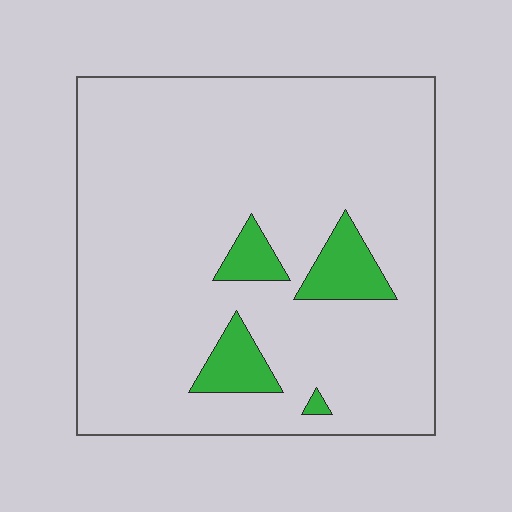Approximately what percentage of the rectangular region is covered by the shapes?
Approximately 10%.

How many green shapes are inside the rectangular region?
4.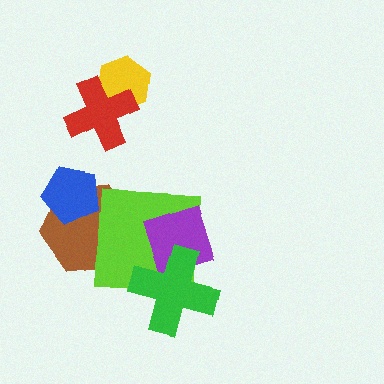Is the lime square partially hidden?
Yes, it is partially covered by another shape.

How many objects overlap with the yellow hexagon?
1 object overlaps with the yellow hexagon.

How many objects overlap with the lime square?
3 objects overlap with the lime square.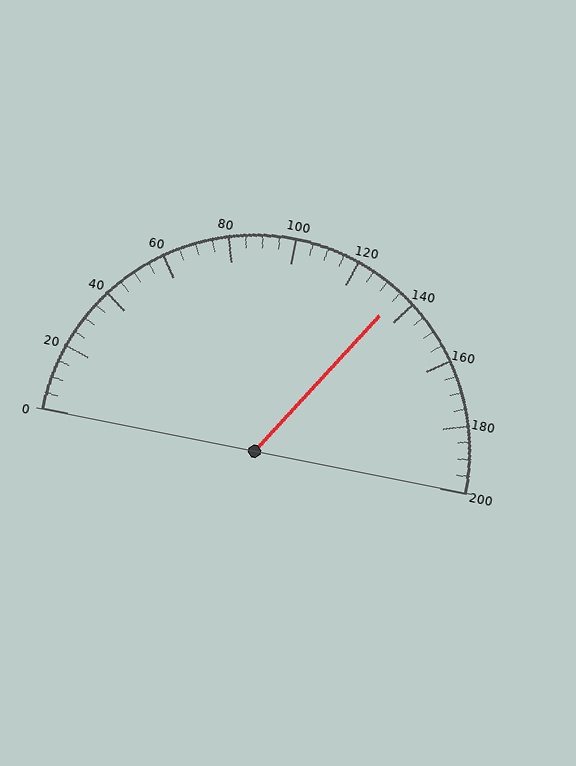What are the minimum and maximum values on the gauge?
The gauge ranges from 0 to 200.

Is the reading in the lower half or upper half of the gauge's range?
The reading is in the upper half of the range (0 to 200).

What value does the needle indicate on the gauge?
The needle indicates approximately 135.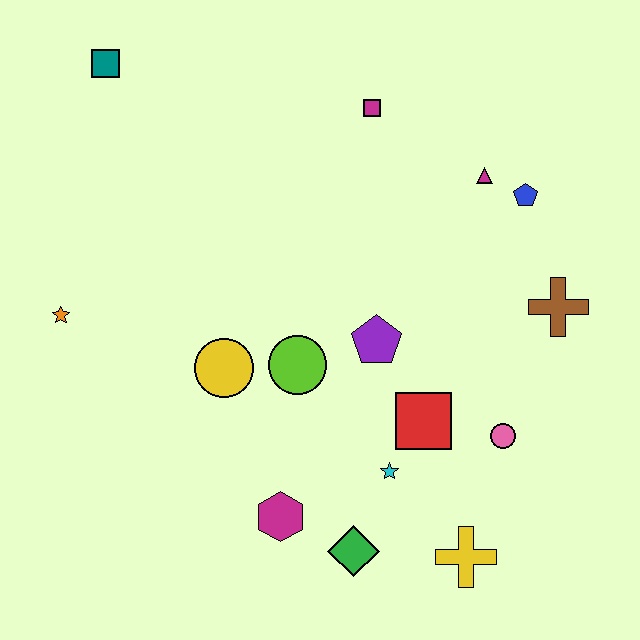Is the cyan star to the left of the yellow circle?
No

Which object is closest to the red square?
The cyan star is closest to the red square.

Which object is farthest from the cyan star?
The teal square is farthest from the cyan star.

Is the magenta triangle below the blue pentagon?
No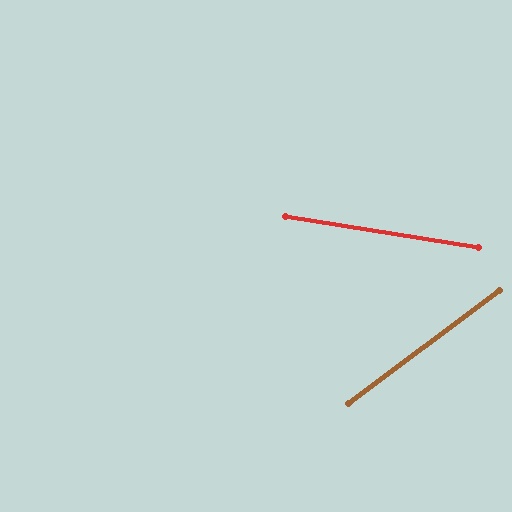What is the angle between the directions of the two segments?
Approximately 46 degrees.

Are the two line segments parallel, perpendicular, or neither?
Neither parallel nor perpendicular — they differ by about 46°.